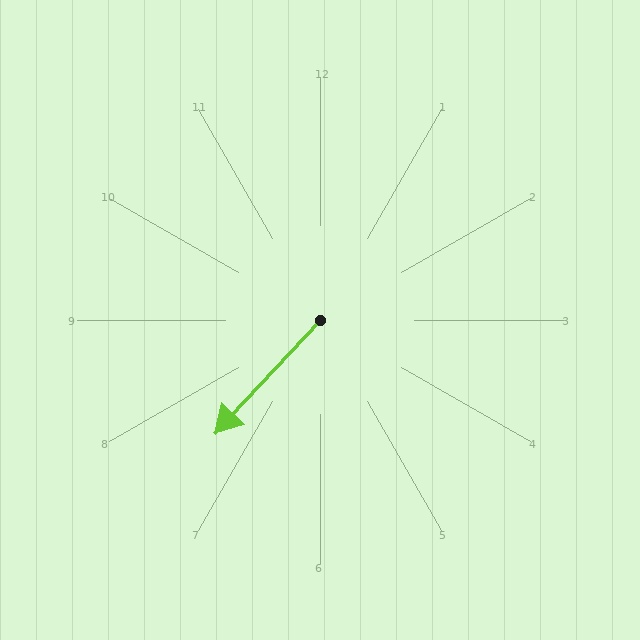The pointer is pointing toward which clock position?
Roughly 7 o'clock.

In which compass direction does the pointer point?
Southwest.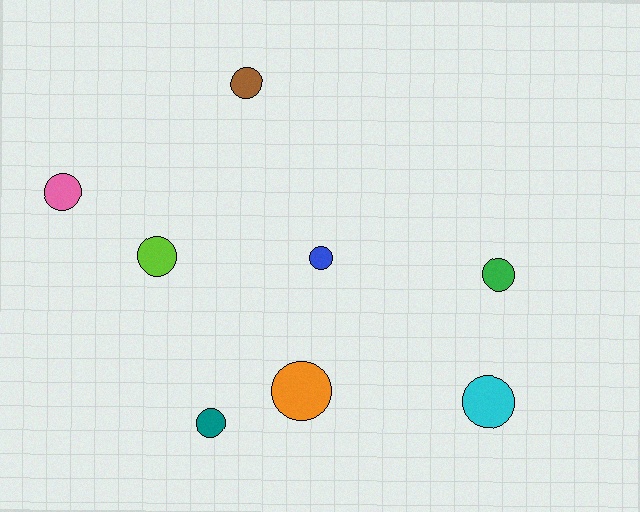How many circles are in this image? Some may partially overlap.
There are 8 circles.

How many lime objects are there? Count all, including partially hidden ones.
There is 1 lime object.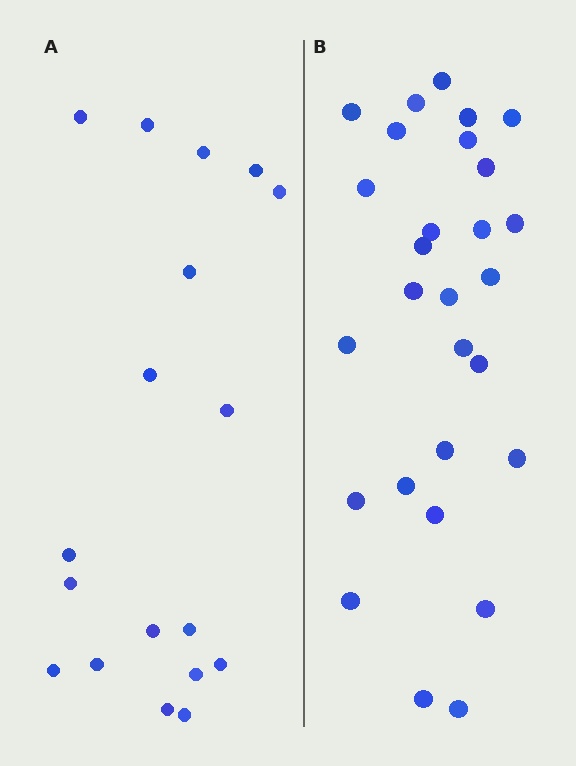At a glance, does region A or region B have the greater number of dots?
Region B (the right region) has more dots.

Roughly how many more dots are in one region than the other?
Region B has roughly 10 or so more dots than region A.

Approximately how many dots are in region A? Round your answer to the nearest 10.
About 20 dots. (The exact count is 18, which rounds to 20.)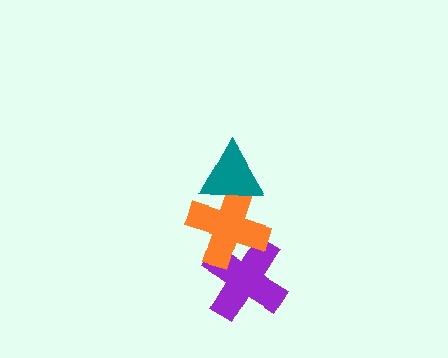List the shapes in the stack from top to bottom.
From top to bottom: the teal triangle, the orange cross, the purple cross.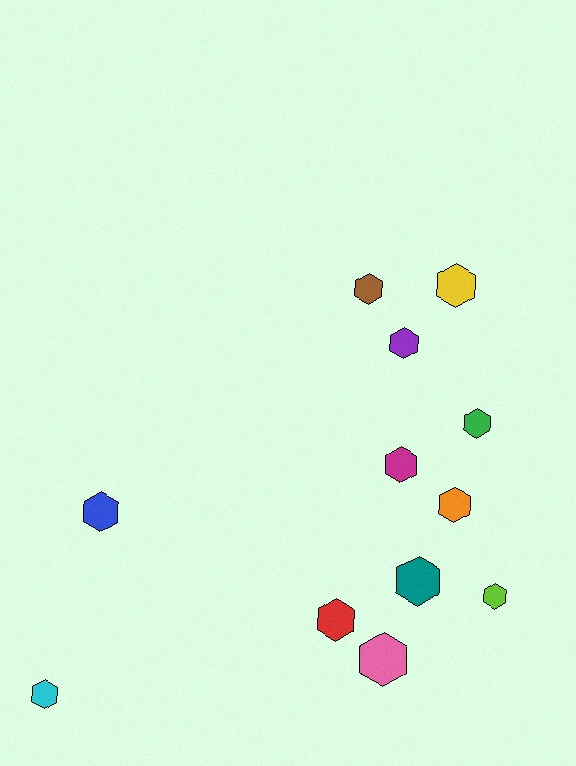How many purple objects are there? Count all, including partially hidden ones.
There is 1 purple object.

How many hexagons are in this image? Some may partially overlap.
There are 12 hexagons.